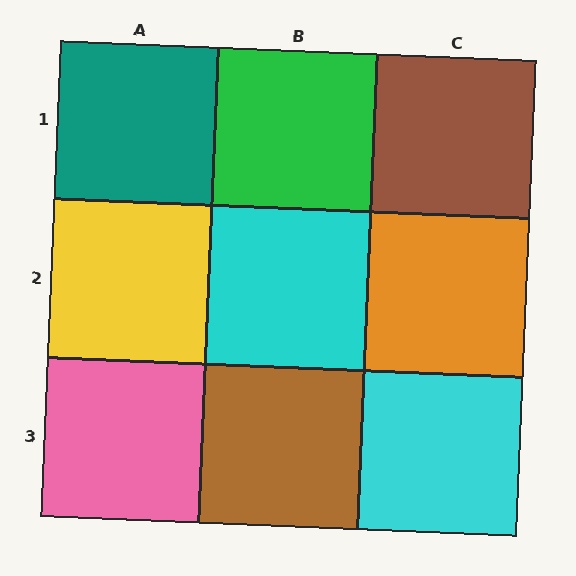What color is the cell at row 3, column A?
Pink.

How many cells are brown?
2 cells are brown.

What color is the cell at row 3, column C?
Cyan.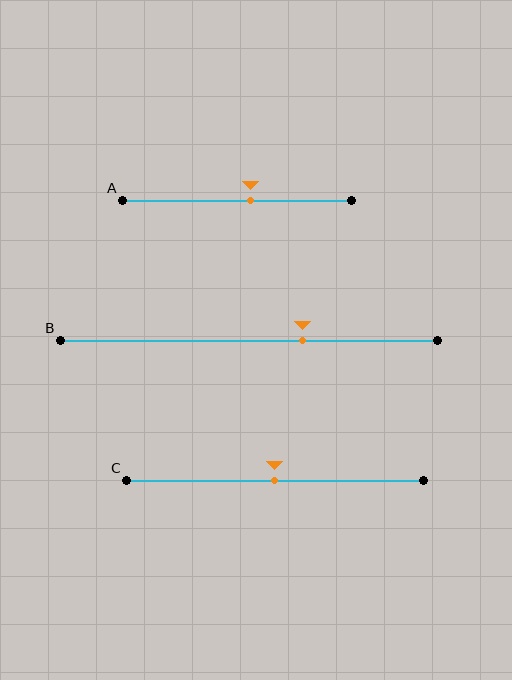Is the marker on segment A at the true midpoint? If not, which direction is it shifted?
No, the marker on segment A is shifted to the right by about 6% of the segment length.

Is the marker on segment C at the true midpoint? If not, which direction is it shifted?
Yes, the marker on segment C is at the true midpoint.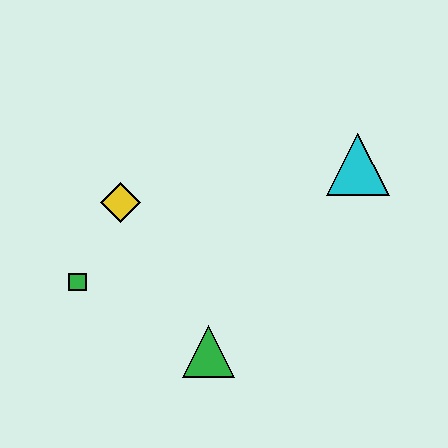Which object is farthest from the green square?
The cyan triangle is farthest from the green square.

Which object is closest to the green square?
The yellow diamond is closest to the green square.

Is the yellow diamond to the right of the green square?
Yes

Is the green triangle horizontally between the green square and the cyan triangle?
Yes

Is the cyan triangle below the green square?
No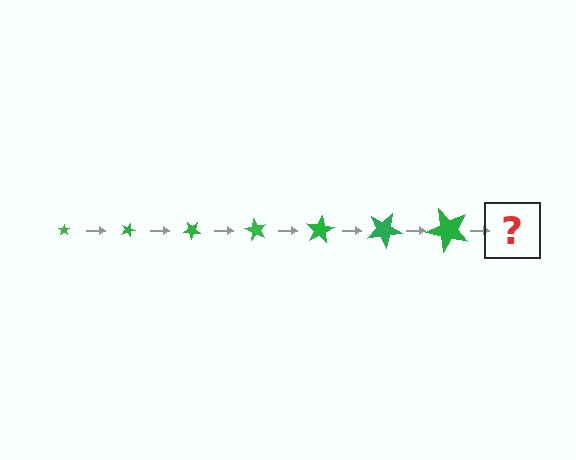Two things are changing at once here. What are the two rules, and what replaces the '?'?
The two rules are that the star grows larger each step and it rotates 20 degrees each step. The '?' should be a star, larger than the previous one and rotated 140 degrees from the start.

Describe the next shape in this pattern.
It should be a star, larger than the previous one and rotated 140 degrees from the start.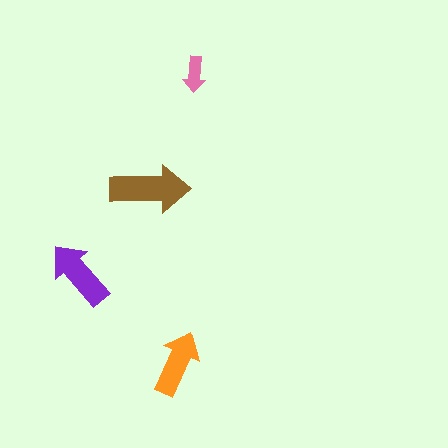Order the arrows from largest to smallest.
the brown one, the purple one, the orange one, the pink one.